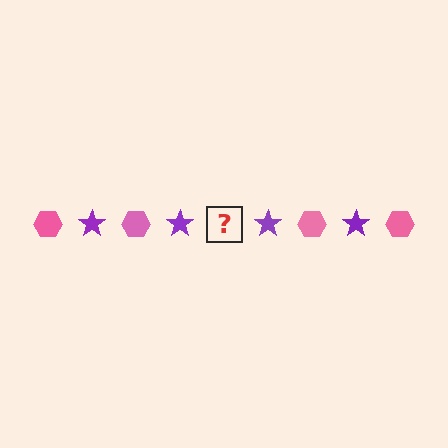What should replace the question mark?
The question mark should be replaced with a pink hexagon.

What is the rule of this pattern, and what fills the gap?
The rule is that the pattern alternates between pink hexagon and purple star. The gap should be filled with a pink hexagon.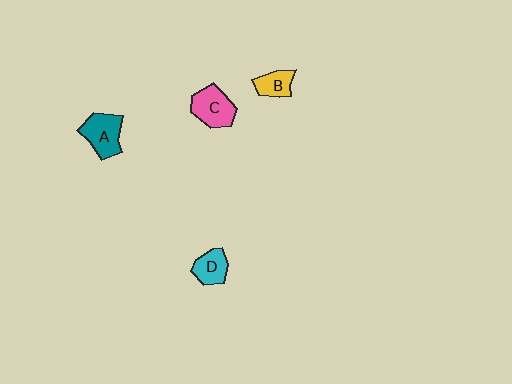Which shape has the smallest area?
Shape B (yellow).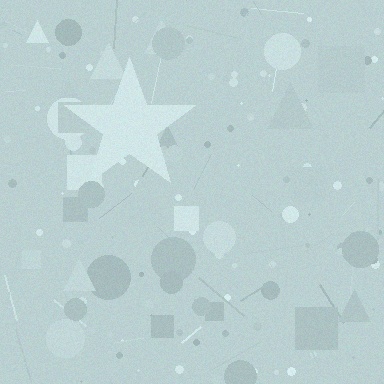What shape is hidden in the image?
A star is hidden in the image.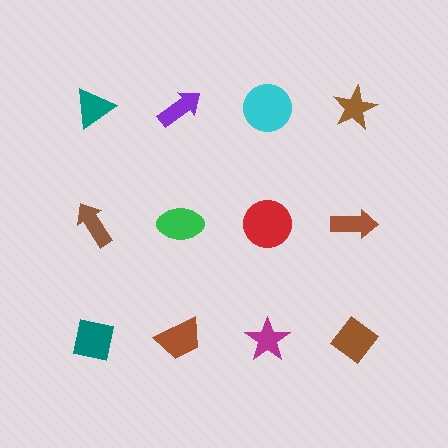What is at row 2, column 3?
A red circle.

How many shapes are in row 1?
4 shapes.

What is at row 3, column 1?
A teal square.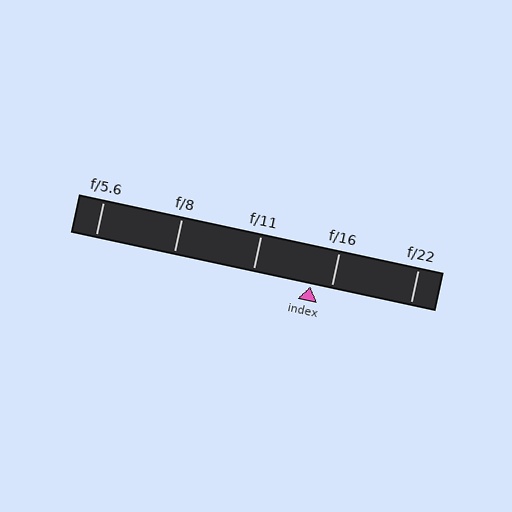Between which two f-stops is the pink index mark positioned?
The index mark is between f/11 and f/16.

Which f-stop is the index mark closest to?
The index mark is closest to f/16.